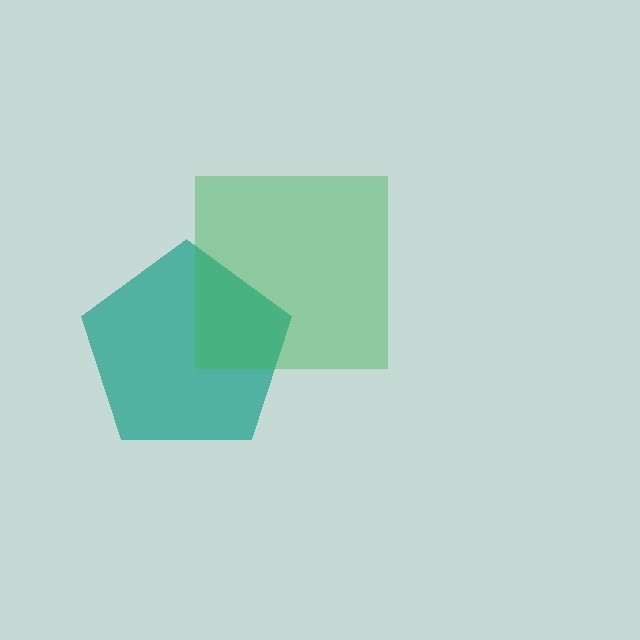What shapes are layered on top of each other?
The layered shapes are: a teal pentagon, a green square.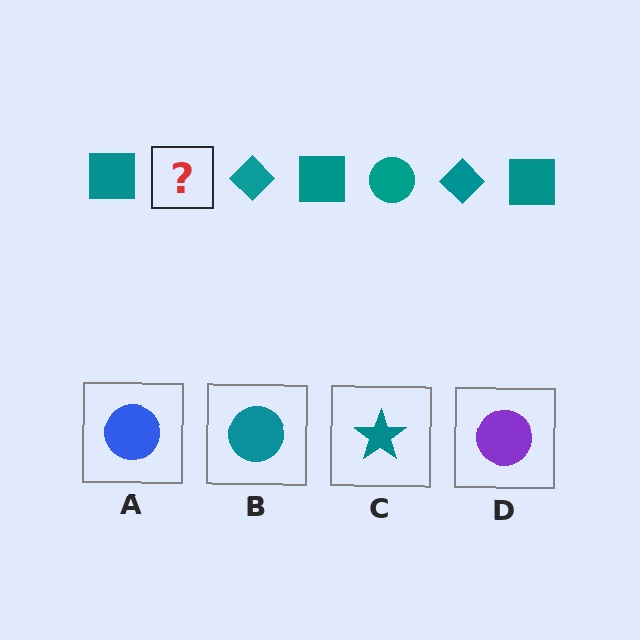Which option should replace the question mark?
Option B.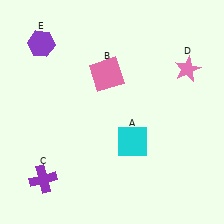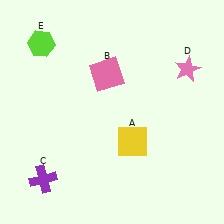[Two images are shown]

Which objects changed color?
A changed from cyan to yellow. E changed from purple to lime.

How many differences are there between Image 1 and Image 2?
There are 2 differences between the two images.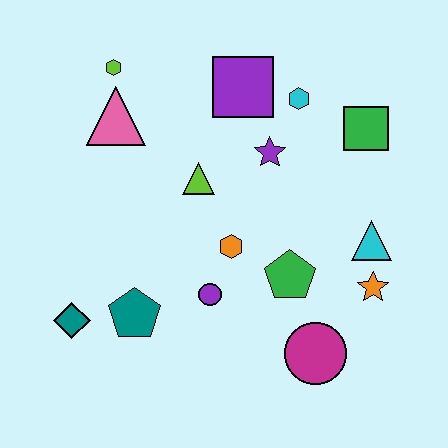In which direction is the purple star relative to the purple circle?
The purple star is above the purple circle.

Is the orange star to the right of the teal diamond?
Yes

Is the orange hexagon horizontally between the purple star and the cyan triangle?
No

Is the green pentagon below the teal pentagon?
No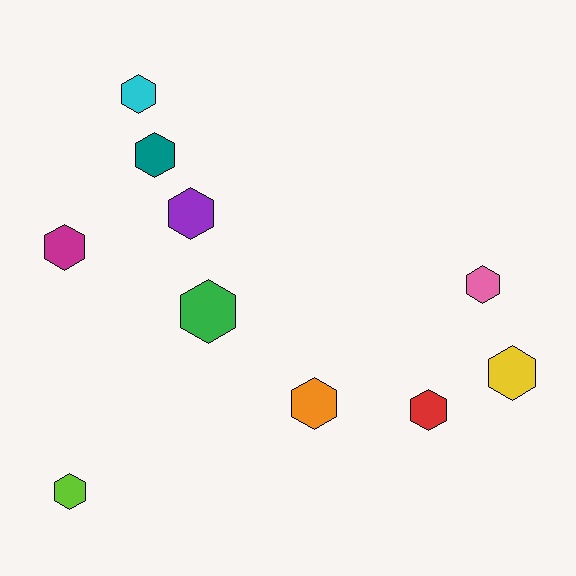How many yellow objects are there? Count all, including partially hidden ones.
There is 1 yellow object.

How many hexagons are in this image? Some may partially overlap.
There are 10 hexagons.